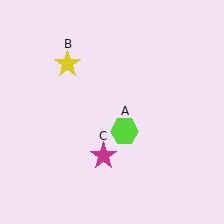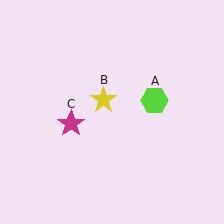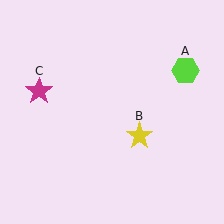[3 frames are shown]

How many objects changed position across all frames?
3 objects changed position: lime hexagon (object A), yellow star (object B), magenta star (object C).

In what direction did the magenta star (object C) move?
The magenta star (object C) moved up and to the left.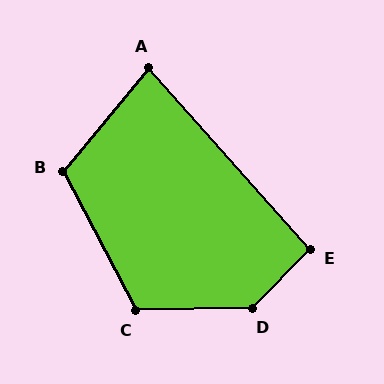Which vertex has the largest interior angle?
D, at approximately 135 degrees.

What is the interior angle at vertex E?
Approximately 94 degrees (approximately right).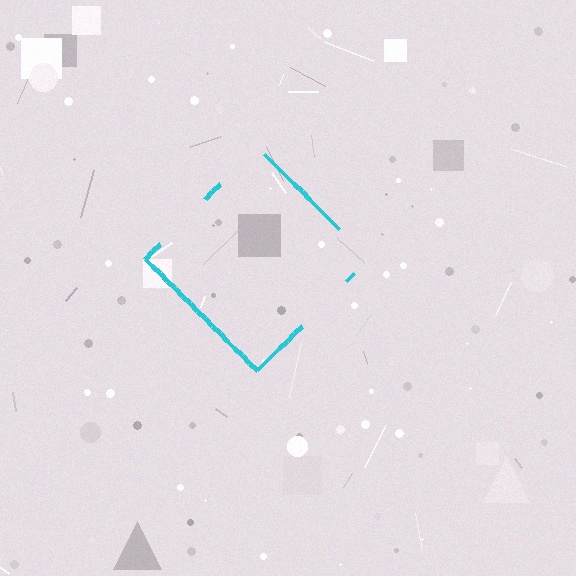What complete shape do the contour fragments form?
The contour fragments form a diamond.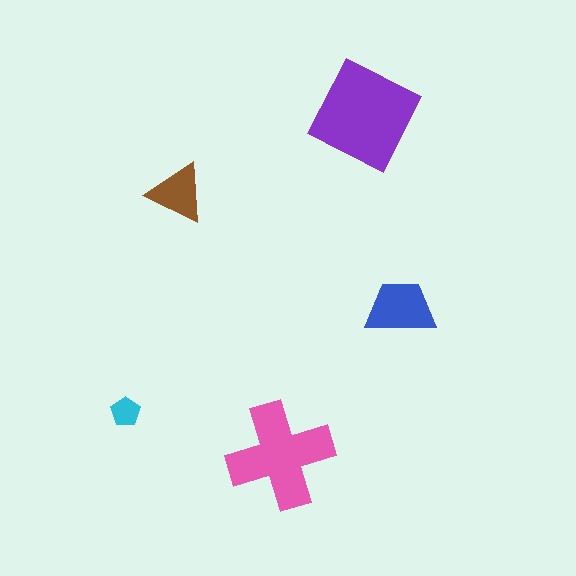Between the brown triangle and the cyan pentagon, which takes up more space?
The brown triangle.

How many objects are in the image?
There are 5 objects in the image.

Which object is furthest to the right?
The blue trapezoid is rightmost.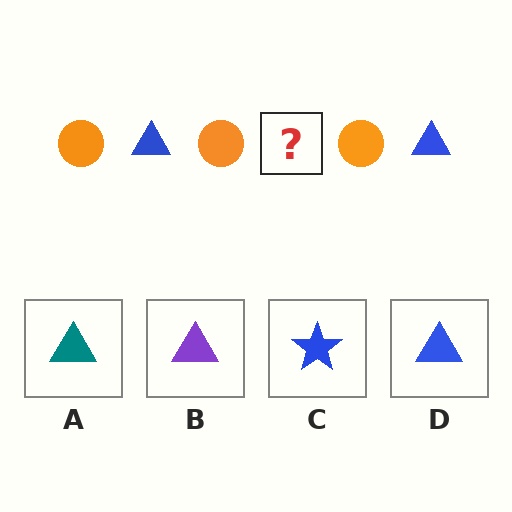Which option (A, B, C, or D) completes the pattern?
D.